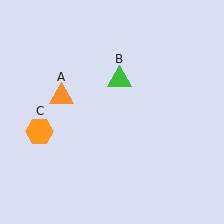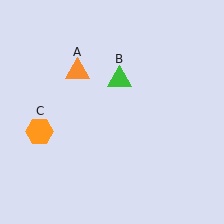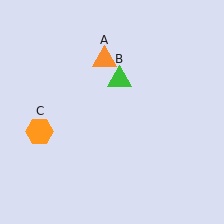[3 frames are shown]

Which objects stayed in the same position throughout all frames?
Green triangle (object B) and orange hexagon (object C) remained stationary.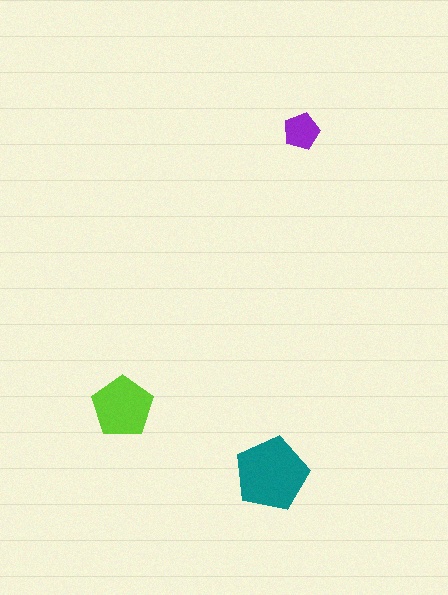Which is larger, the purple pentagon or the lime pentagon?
The lime one.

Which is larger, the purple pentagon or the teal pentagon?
The teal one.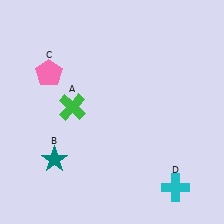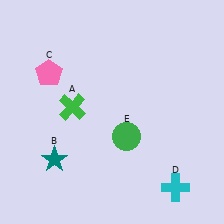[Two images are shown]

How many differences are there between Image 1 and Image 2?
There is 1 difference between the two images.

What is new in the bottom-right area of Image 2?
A green circle (E) was added in the bottom-right area of Image 2.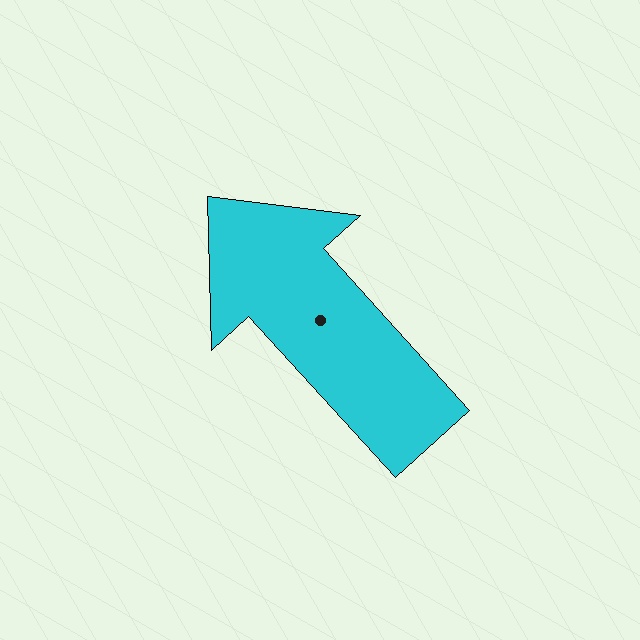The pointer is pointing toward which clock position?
Roughly 11 o'clock.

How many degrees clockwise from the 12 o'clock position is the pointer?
Approximately 318 degrees.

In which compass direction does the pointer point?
Northwest.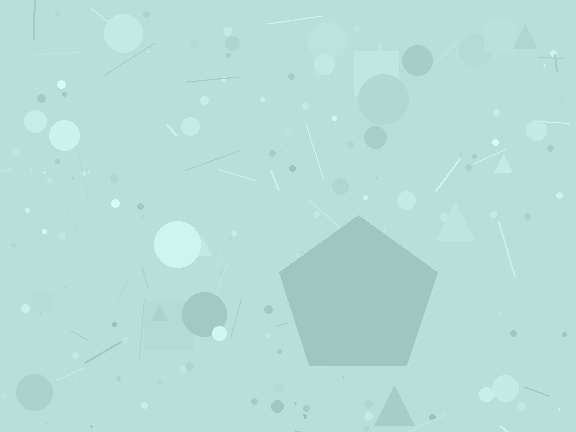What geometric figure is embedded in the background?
A pentagon is embedded in the background.